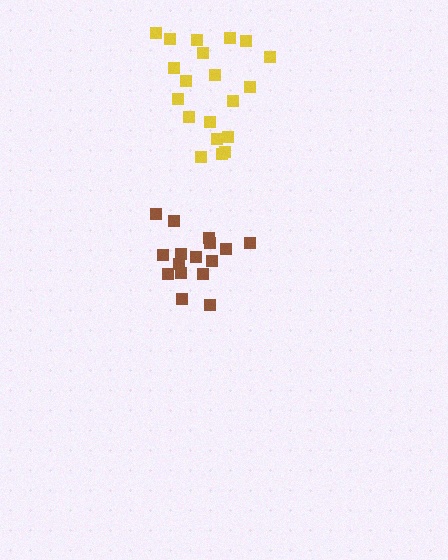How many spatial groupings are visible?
There are 2 spatial groupings.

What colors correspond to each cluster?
The clusters are colored: yellow, brown.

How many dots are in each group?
Group 1: 20 dots, Group 2: 16 dots (36 total).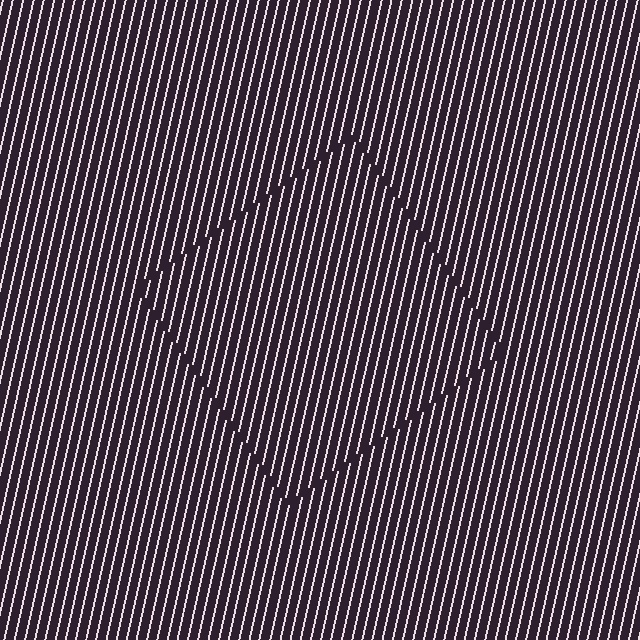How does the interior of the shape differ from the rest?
The interior of the shape contains the same grating, shifted by half a period — the contour is defined by the phase discontinuity where line-ends from the inner and outer gratings abut.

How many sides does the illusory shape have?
4 sides — the line-ends trace a square.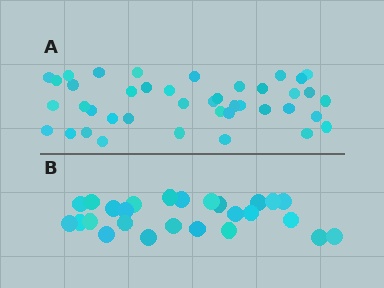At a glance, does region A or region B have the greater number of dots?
Region A (the top region) has more dots.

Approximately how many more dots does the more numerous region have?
Region A has approximately 15 more dots than region B.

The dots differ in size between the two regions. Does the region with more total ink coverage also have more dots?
No. Region B has more total ink coverage because its dots are larger, but region A actually contains more individual dots. Total area can be misleading — the number of items is what matters here.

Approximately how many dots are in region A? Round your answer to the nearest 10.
About 40 dots. (The exact count is 41, which rounds to 40.)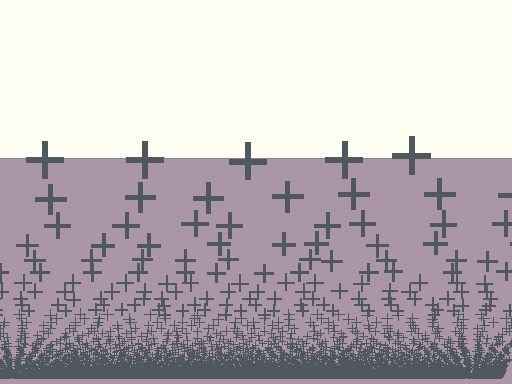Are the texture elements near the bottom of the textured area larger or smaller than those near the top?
Smaller. The gradient is inverted — elements near the bottom are smaller and denser.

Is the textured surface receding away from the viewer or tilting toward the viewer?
The surface appears to tilt toward the viewer. Texture elements get larger and sparser toward the top.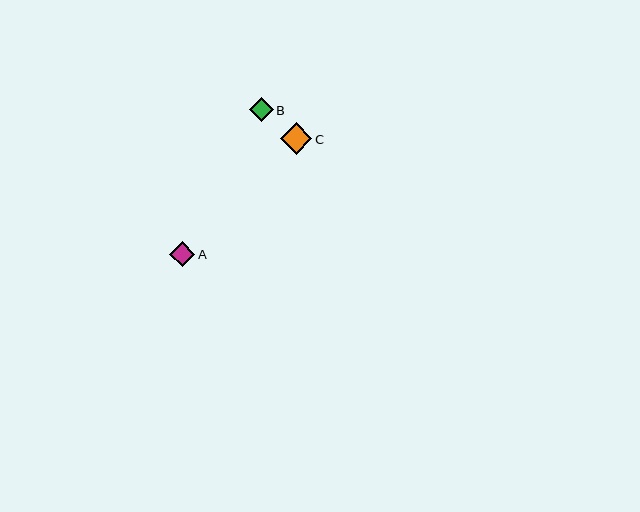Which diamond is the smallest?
Diamond B is the smallest with a size of approximately 24 pixels.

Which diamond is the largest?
Diamond C is the largest with a size of approximately 32 pixels.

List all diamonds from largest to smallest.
From largest to smallest: C, A, B.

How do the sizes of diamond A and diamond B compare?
Diamond A and diamond B are approximately the same size.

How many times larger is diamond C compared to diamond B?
Diamond C is approximately 1.3 times the size of diamond B.